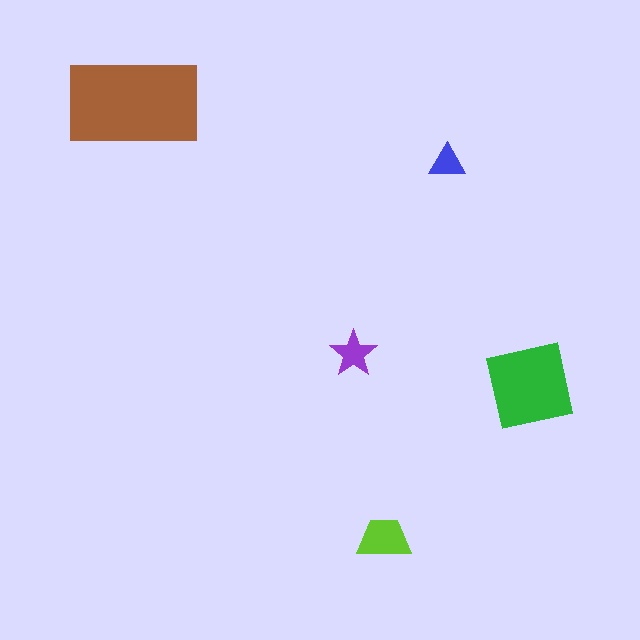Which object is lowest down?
The lime trapezoid is bottommost.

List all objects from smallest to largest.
The blue triangle, the purple star, the lime trapezoid, the green square, the brown rectangle.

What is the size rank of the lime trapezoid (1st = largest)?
3rd.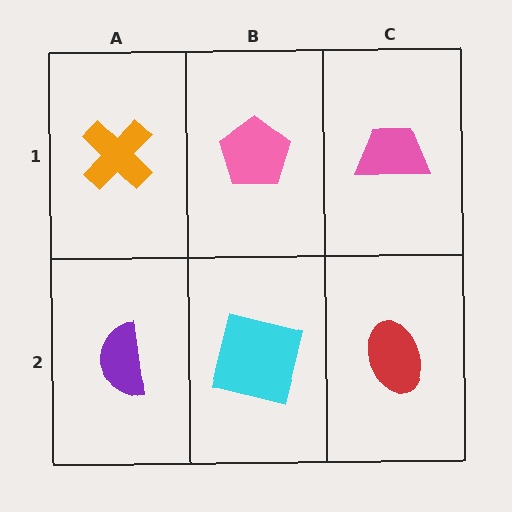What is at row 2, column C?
A red ellipse.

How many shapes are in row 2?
3 shapes.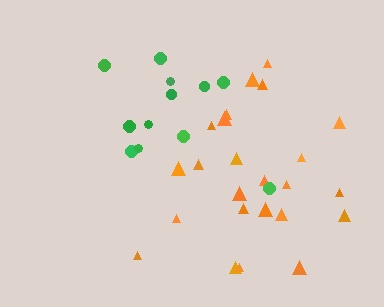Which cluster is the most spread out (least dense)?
Green.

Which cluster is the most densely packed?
Orange.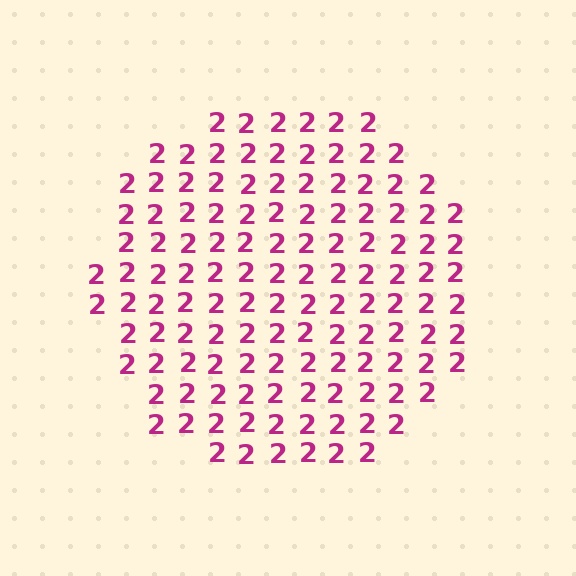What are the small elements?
The small elements are digit 2's.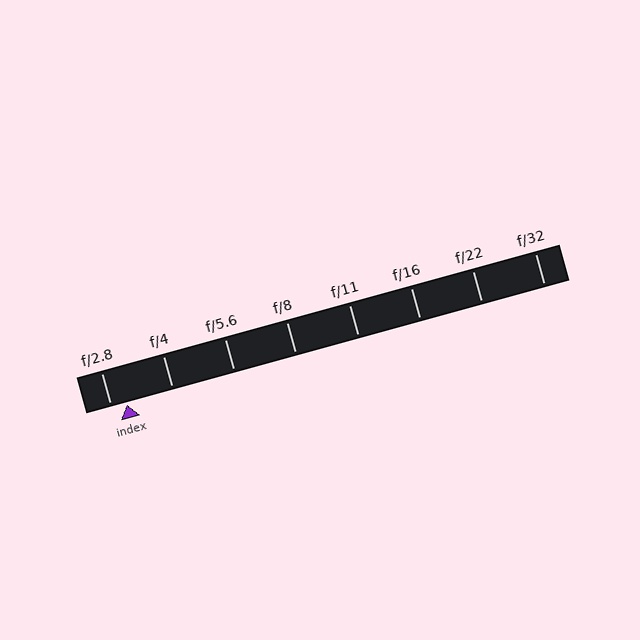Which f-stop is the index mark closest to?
The index mark is closest to f/2.8.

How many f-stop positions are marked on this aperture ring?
There are 8 f-stop positions marked.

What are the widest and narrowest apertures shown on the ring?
The widest aperture shown is f/2.8 and the narrowest is f/32.